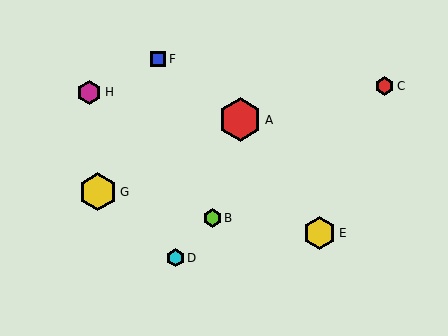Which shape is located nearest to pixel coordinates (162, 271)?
The cyan hexagon (labeled D) at (175, 258) is nearest to that location.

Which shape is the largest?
The red hexagon (labeled A) is the largest.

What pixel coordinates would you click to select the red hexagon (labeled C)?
Click at (384, 86) to select the red hexagon C.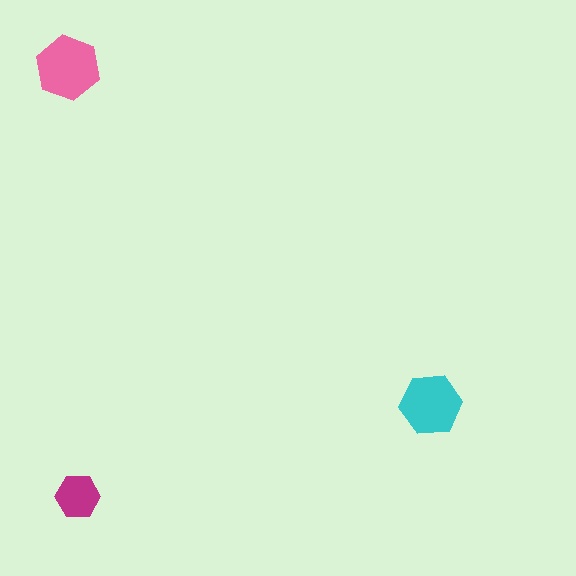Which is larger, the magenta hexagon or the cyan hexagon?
The cyan one.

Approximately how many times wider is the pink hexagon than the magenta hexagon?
About 1.5 times wider.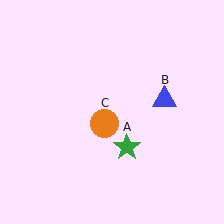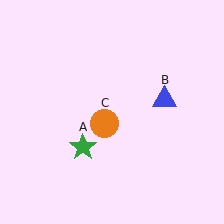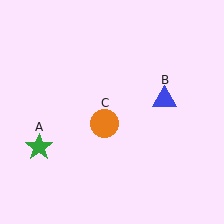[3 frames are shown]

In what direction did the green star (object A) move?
The green star (object A) moved left.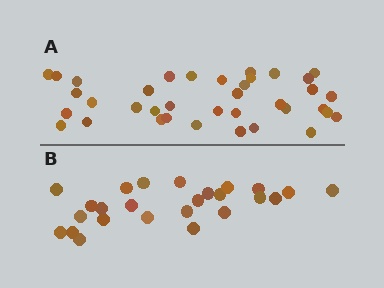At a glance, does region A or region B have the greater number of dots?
Region A (the top region) has more dots.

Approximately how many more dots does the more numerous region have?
Region A has roughly 12 or so more dots than region B.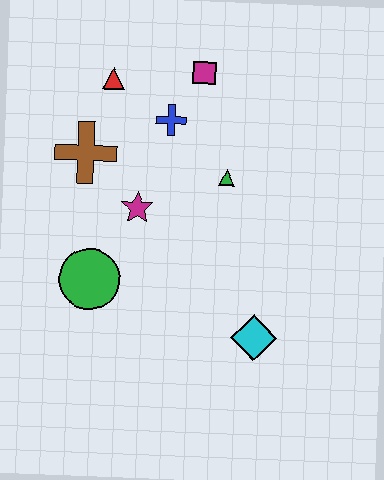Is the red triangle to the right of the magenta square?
No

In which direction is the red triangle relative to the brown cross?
The red triangle is above the brown cross.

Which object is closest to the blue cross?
The magenta square is closest to the blue cross.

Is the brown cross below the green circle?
No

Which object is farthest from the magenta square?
The cyan diamond is farthest from the magenta square.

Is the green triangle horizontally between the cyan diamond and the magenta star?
Yes